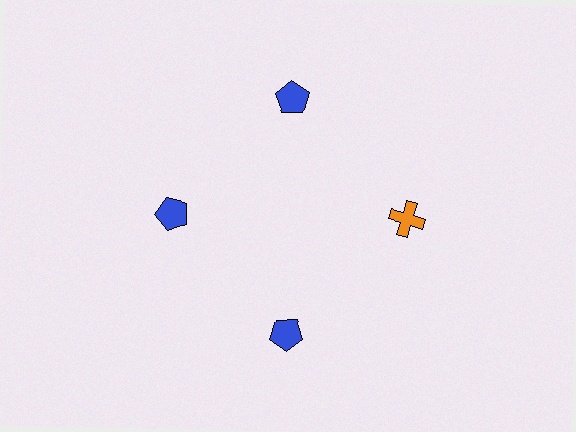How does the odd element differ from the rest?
It differs in both color (orange instead of blue) and shape (cross instead of pentagon).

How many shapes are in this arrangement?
There are 4 shapes arranged in a ring pattern.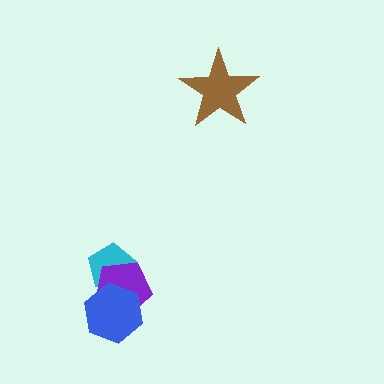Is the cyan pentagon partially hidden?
Yes, it is partially covered by another shape.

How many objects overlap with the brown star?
0 objects overlap with the brown star.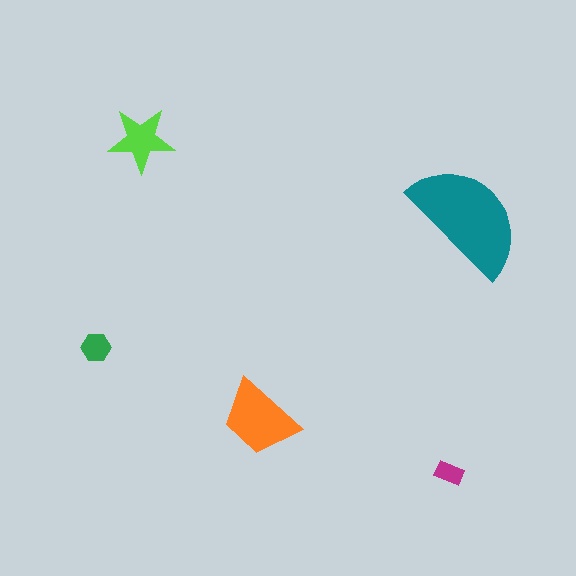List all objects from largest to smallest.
The teal semicircle, the orange trapezoid, the lime star, the green hexagon, the magenta rectangle.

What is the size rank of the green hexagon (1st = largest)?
4th.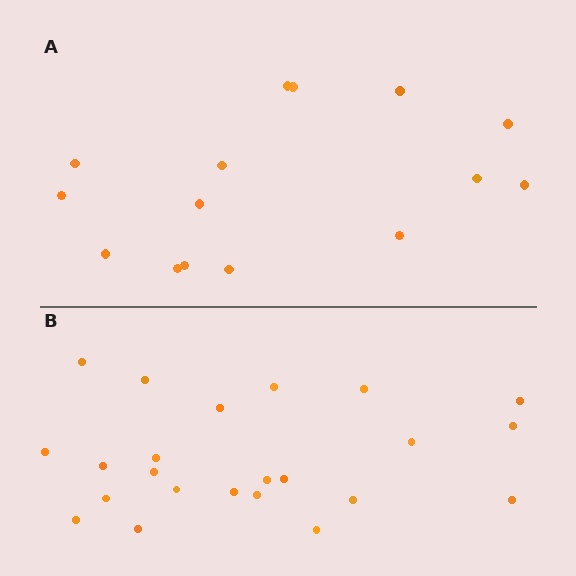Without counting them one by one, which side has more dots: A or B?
Region B (the bottom region) has more dots.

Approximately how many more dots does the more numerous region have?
Region B has roughly 8 or so more dots than region A.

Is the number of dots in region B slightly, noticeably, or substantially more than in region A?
Region B has substantially more. The ratio is roughly 1.5 to 1.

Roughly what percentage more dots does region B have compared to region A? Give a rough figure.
About 55% more.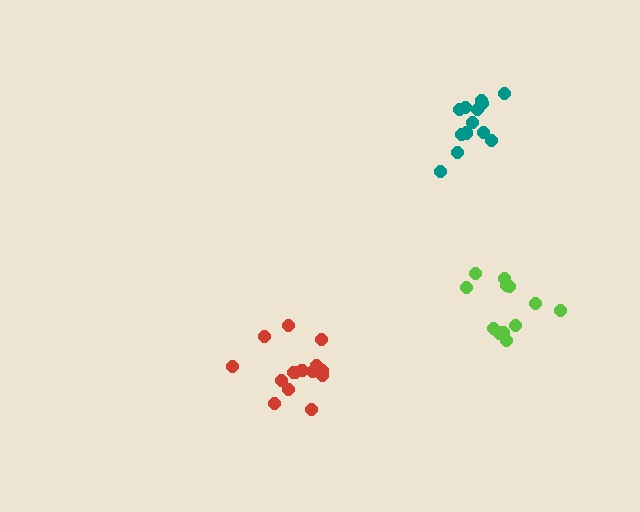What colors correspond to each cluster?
The clusters are colored: teal, lime, red.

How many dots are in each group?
Group 1: 13 dots, Group 2: 12 dots, Group 3: 15 dots (40 total).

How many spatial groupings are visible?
There are 3 spatial groupings.